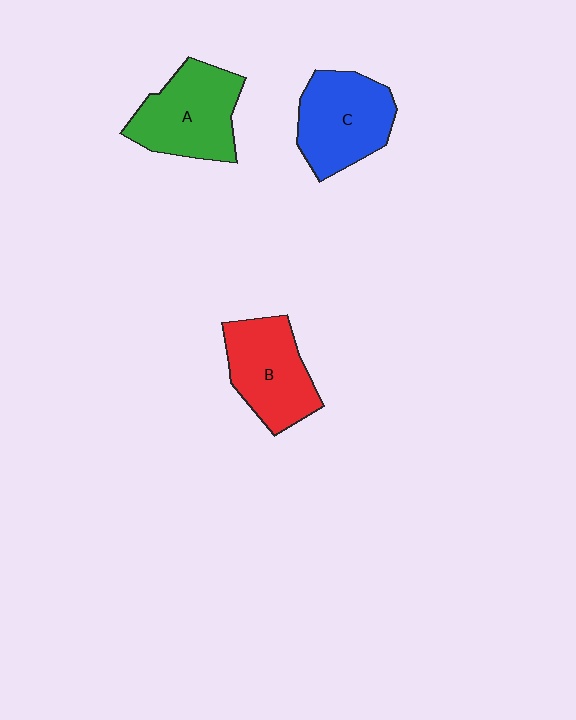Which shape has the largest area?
Shape A (green).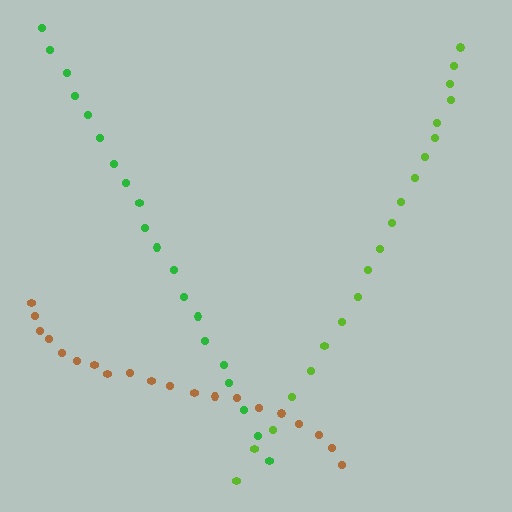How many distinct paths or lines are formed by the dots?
There are 3 distinct paths.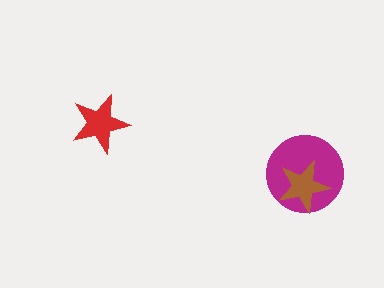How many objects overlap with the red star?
0 objects overlap with the red star.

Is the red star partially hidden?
No, no other shape covers it.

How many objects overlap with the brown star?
1 object overlaps with the brown star.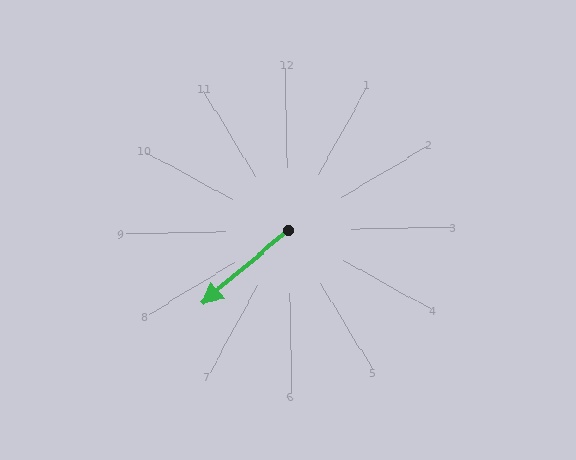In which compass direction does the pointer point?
Southwest.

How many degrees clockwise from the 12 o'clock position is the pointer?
Approximately 231 degrees.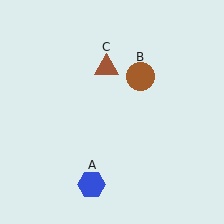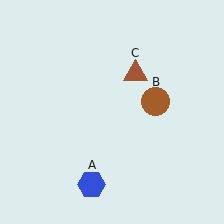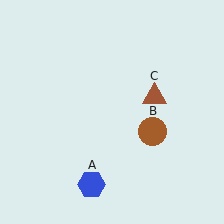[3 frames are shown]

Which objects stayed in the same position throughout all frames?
Blue hexagon (object A) remained stationary.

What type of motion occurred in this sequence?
The brown circle (object B), brown triangle (object C) rotated clockwise around the center of the scene.